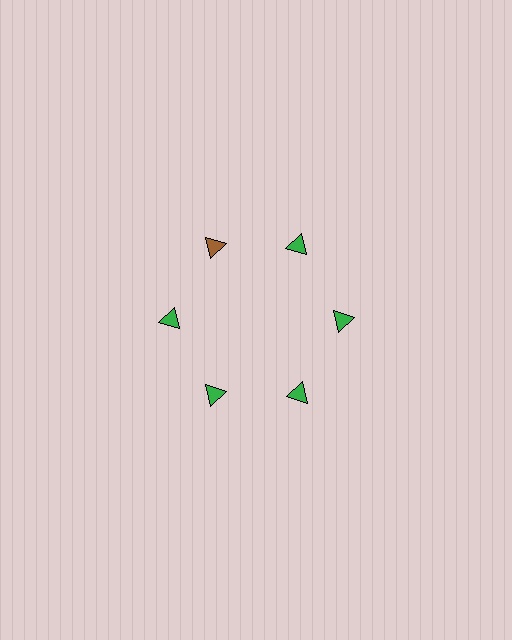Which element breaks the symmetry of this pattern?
The brown triangle at roughly the 11 o'clock position breaks the symmetry. All other shapes are green triangles.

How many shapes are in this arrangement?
There are 6 shapes arranged in a ring pattern.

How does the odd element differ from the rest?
It has a different color: brown instead of green.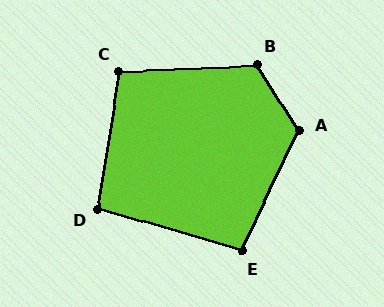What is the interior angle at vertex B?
Approximately 120 degrees (obtuse).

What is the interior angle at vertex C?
Approximately 101 degrees (obtuse).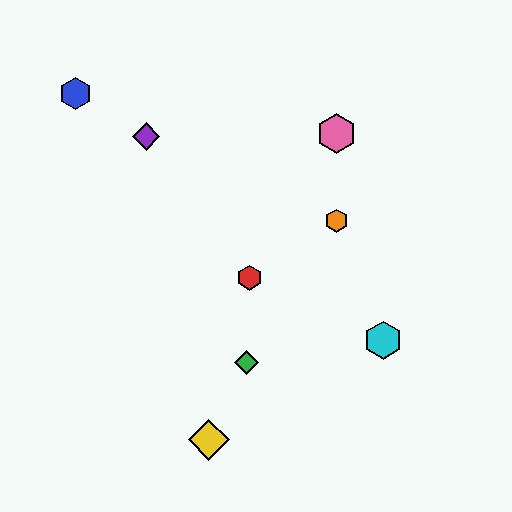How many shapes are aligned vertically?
2 shapes (the orange hexagon, the pink hexagon) are aligned vertically.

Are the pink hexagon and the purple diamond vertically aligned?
No, the pink hexagon is at x≈336 and the purple diamond is at x≈146.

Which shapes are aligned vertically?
The orange hexagon, the pink hexagon are aligned vertically.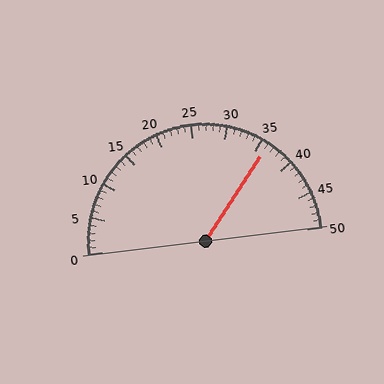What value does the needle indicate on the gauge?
The needle indicates approximately 36.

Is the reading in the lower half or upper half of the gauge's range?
The reading is in the upper half of the range (0 to 50).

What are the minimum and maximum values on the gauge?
The gauge ranges from 0 to 50.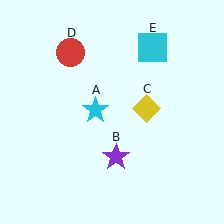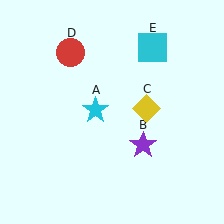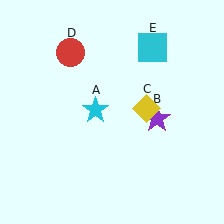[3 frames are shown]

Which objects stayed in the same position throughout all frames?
Cyan star (object A) and yellow diamond (object C) and red circle (object D) and cyan square (object E) remained stationary.